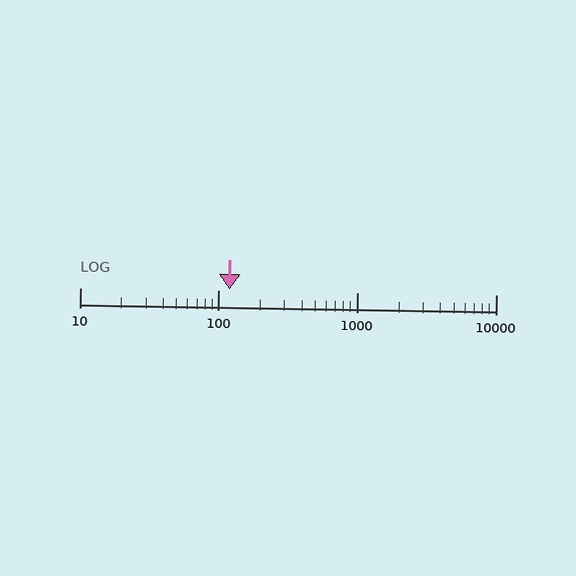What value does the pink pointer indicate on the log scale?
The pointer indicates approximately 120.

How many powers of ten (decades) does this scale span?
The scale spans 3 decades, from 10 to 10000.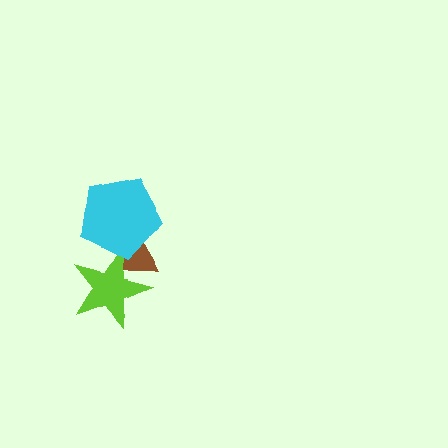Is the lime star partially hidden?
Yes, it is partially covered by another shape.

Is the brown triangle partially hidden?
Yes, it is partially covered by another shape.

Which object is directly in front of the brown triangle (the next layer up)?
The lime star is directly in front of the brown triangle.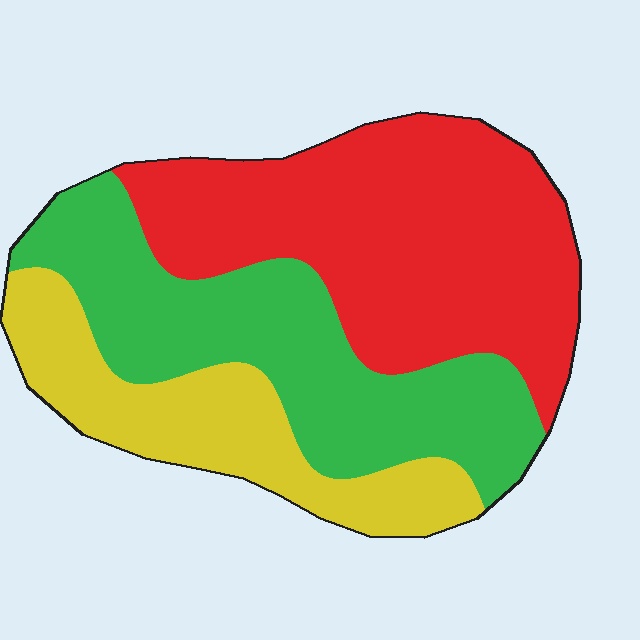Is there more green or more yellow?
Green.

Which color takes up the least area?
Yellow, at roughly 20%.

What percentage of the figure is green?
Green takes up about one third (1/3) of the figure.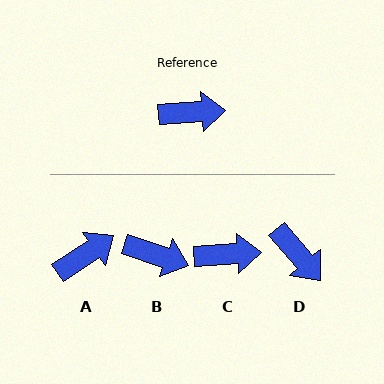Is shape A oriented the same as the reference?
No, it is off by about 30 degrees.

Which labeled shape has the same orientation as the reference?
C.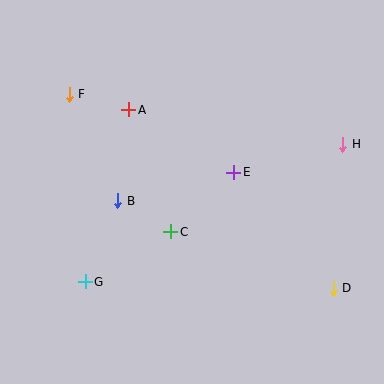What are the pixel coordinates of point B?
Point B is at (118, 201).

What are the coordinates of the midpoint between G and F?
The midpoint between G and F is at (77, 188).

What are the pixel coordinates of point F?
Point F is at (69, 94).